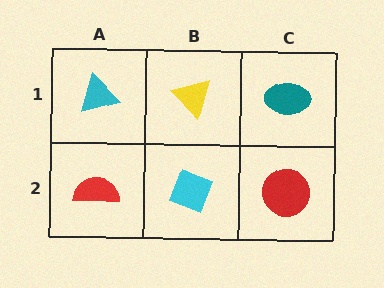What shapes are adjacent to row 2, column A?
A cyan triangle (row 1, column A), a cyan diamond (row 2, column B).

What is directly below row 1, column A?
A red semicircle.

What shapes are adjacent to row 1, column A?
A red semicircle (row 2, column A), a yellow triangle (row 1, column B).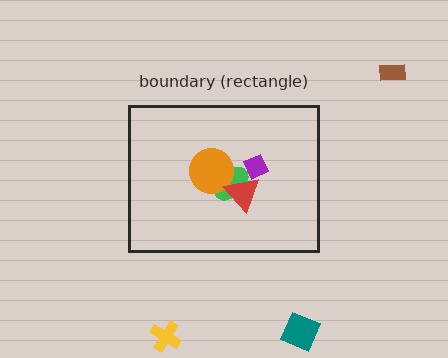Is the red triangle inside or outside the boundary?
Inside.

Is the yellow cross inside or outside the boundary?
Outside.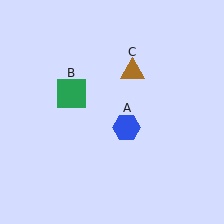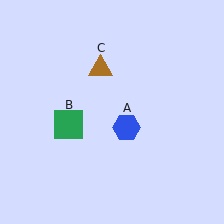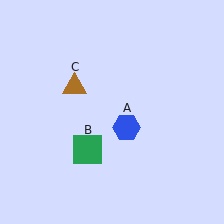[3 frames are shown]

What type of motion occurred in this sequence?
The green square (object B), brown triangle (object C) rotated counterclockwise around the center of the scene.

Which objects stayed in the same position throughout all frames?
Blue hexagon (object A) remained stationary.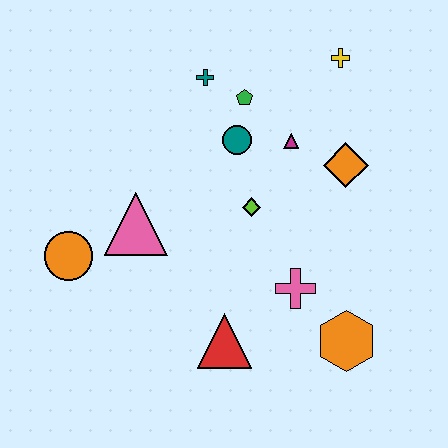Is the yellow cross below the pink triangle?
No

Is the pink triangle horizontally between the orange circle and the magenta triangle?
Yes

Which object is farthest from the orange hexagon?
The teal cross is farthest from the orange hexagon.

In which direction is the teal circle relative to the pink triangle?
The teal circle is to the right of the pink triangle.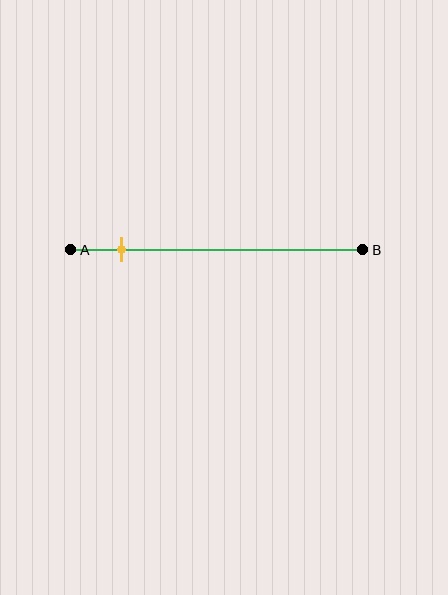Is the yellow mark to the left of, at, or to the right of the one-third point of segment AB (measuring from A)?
The yellow mark is to the left of the one-third point of segment AB.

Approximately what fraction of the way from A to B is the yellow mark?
The yellow mark is approximately 15% of the way from A to B.